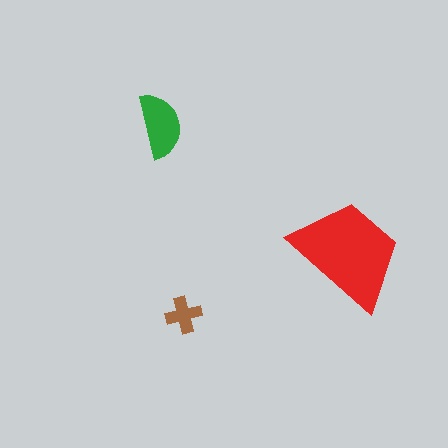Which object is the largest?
The red trapezoid.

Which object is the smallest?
The brown cross.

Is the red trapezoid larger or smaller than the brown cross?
Larger.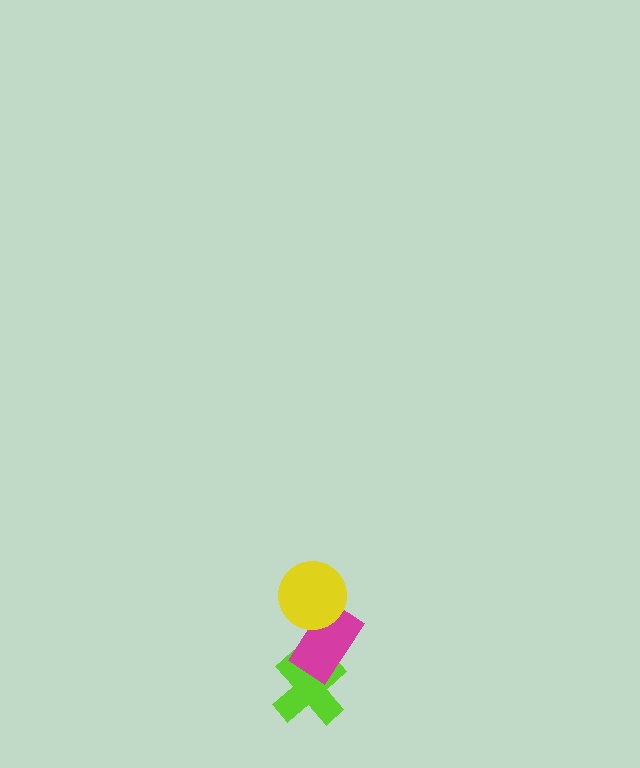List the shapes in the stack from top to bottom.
From top to bottom: the yellow circle, the magenta rectangle, the lime cross.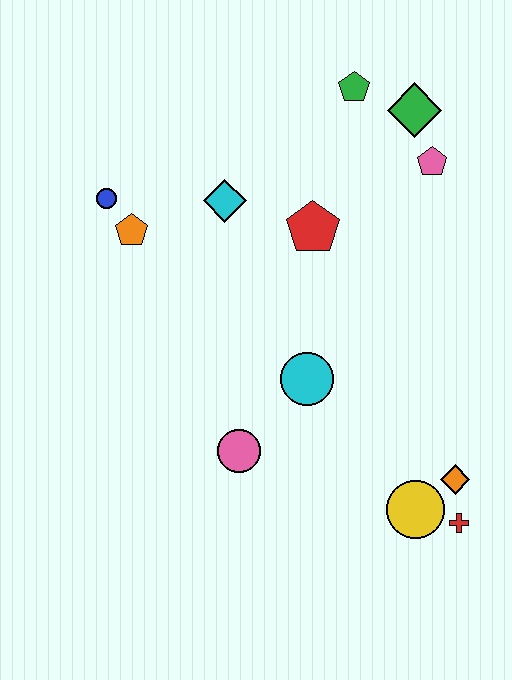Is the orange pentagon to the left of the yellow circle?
Yes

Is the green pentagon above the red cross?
Yes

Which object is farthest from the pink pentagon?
The red cross is farthest from the pink pentagon.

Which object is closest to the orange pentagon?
The blue circle is closest to the orange pentagon.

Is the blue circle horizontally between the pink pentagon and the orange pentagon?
No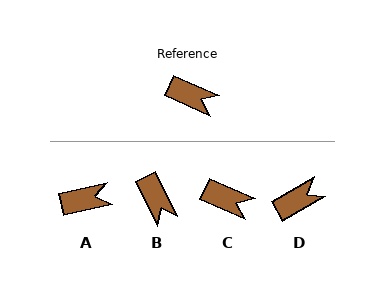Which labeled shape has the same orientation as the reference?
C.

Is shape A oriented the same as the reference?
No, it is off by about 37 degrees.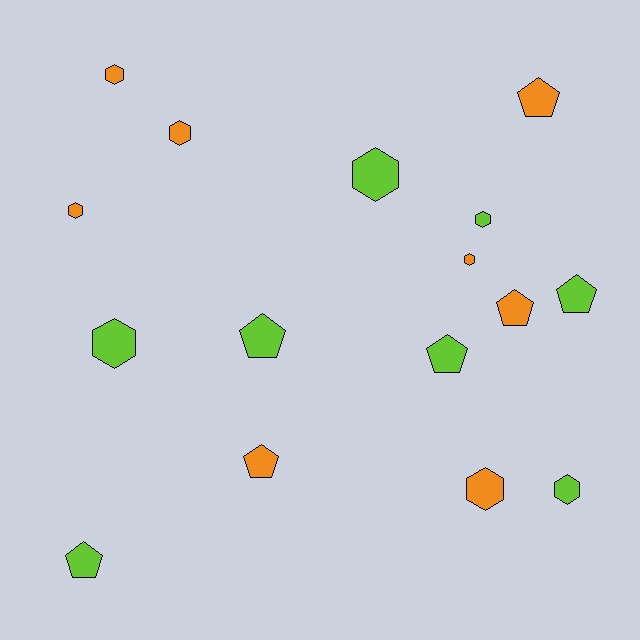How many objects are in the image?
There are 16 objects.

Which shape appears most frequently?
Hexagon, with 9 objects.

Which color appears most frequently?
Lime, with 8 objects.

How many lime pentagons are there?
There are 4 lime pentagons.